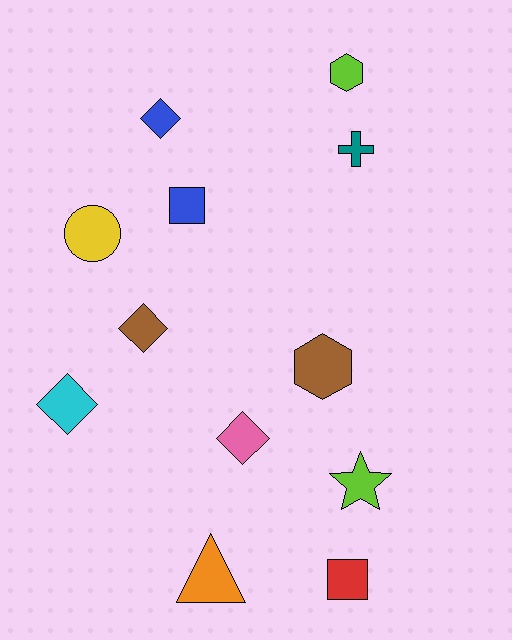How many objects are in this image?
There are 12 objects.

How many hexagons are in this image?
There are 2 hexagons.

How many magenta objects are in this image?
There are no magenta objects.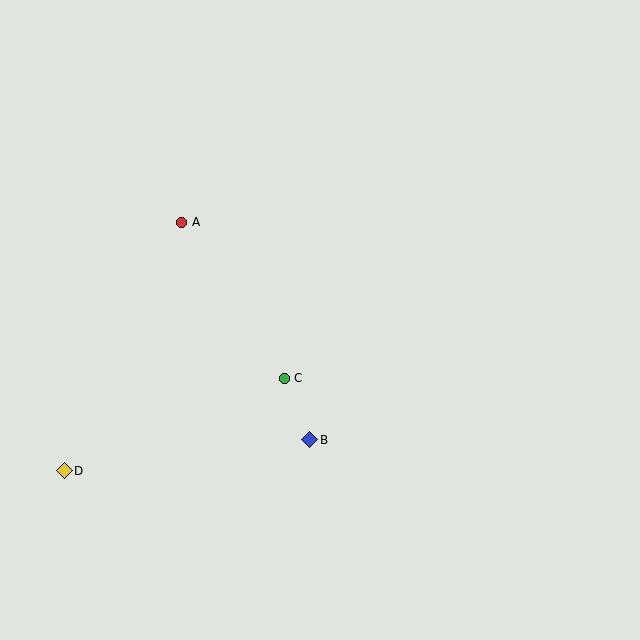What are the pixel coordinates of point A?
Point A is at (182, 222).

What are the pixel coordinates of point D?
Point D is at (64, 471).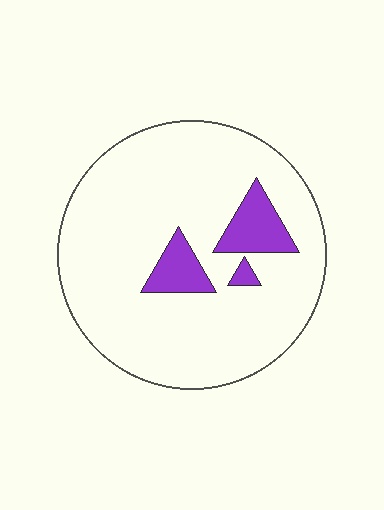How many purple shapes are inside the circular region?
3.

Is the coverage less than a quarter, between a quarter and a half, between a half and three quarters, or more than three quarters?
Less than a quarter.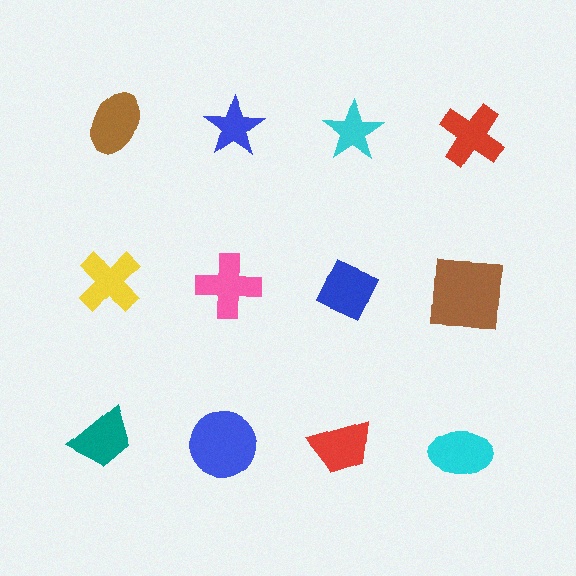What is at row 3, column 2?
A blue circle.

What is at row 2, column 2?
A pink cross.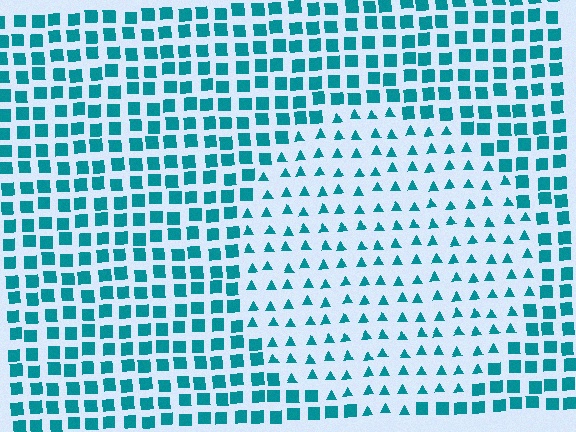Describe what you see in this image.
The image is filled with small teal elements arranged in a uniform grid. A circle-shaped region contains triangles, while the surrounding area contains squares. The boundary is defined purely by the change in element shape.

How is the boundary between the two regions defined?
The boundary is defined by a change in element shape: triangles inside vs. squares outside. All elements share the same color and spacing.